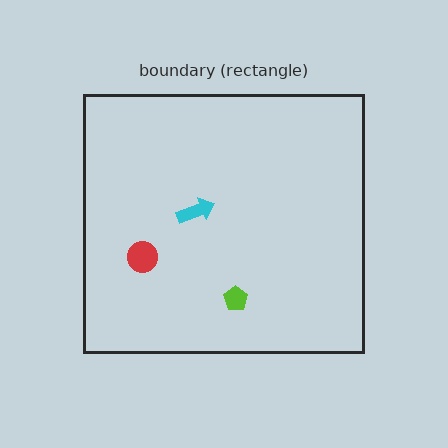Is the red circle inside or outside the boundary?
Inside.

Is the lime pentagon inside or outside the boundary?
Inside.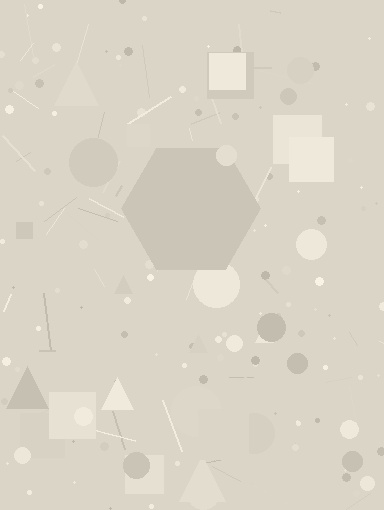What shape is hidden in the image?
A hexagon is hidden in the image.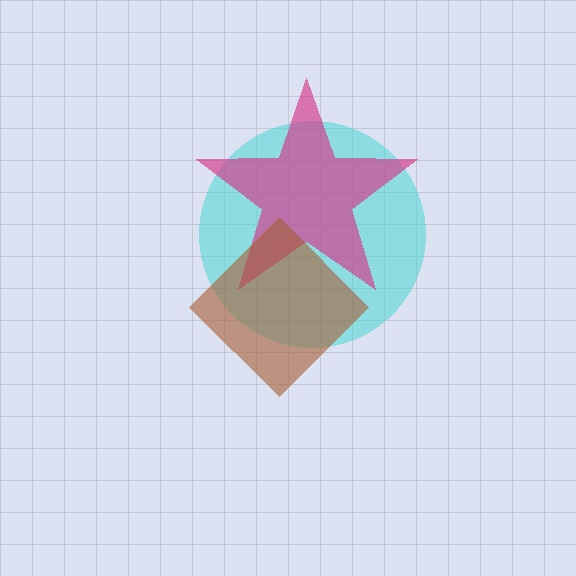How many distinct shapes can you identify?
There are 3 distinct shapes: a cyan circle, a magenta star, a brown diamond.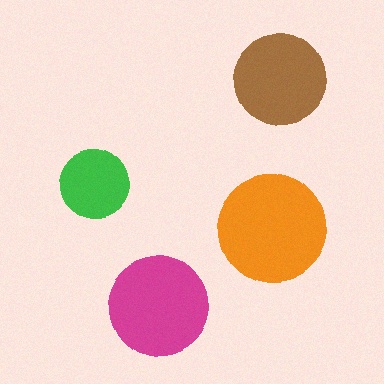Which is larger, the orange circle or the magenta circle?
The orange one.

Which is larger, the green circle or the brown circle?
The brown one.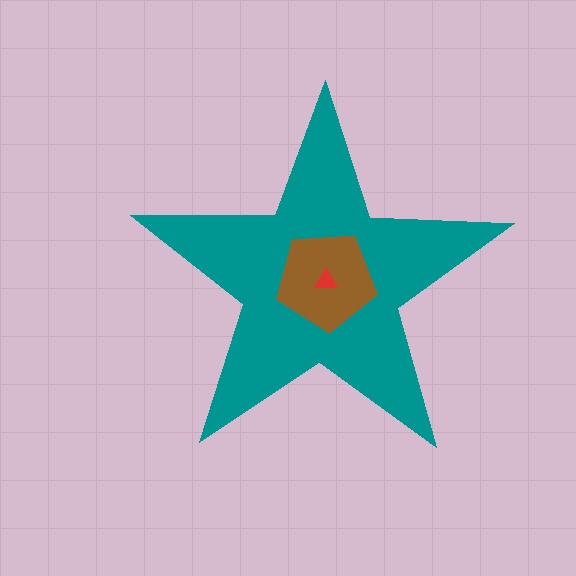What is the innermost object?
The red triangle.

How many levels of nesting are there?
3.